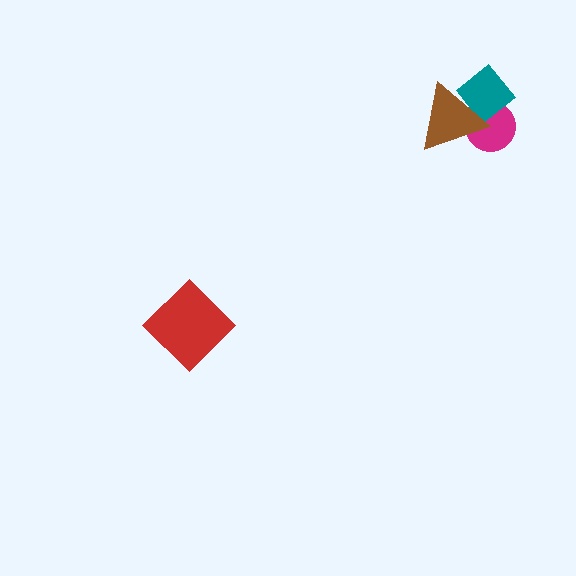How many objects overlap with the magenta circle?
2 objects overlap with the magenta circle.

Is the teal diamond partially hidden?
Yes, it is partially covered by another shape.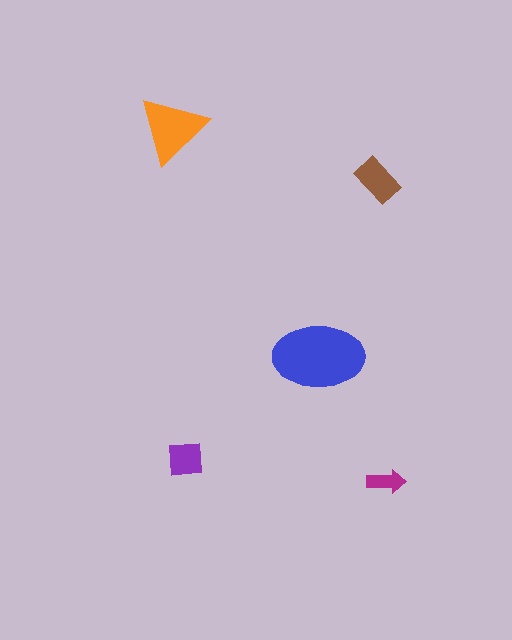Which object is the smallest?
The magenta arrow.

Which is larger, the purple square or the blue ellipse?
The blue ellipse.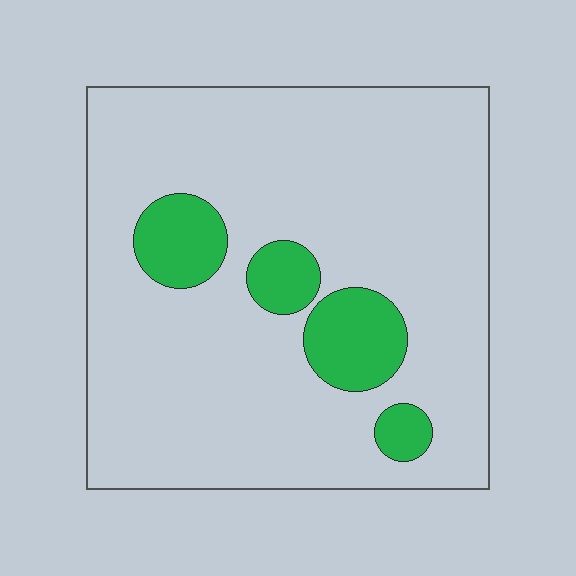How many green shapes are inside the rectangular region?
4.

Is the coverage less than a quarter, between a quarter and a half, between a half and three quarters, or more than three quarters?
Less than a quarter.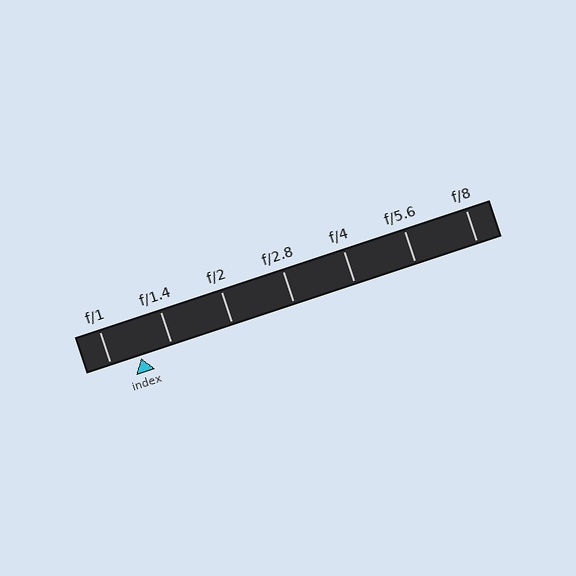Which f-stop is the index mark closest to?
The index mark is closest to f/1.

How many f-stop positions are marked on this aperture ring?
There are 7 f-stop positions marked.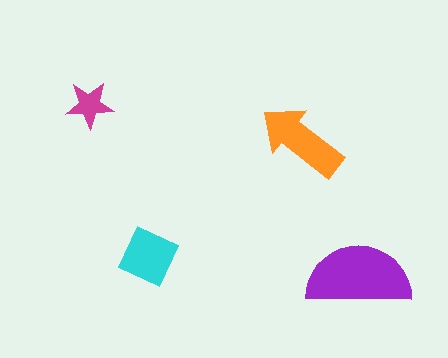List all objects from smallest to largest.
The magenta star, the cyan diamond, the orange arrow, the purple semicircle.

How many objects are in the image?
There are 4 objects in the image.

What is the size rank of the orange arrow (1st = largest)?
2nd.